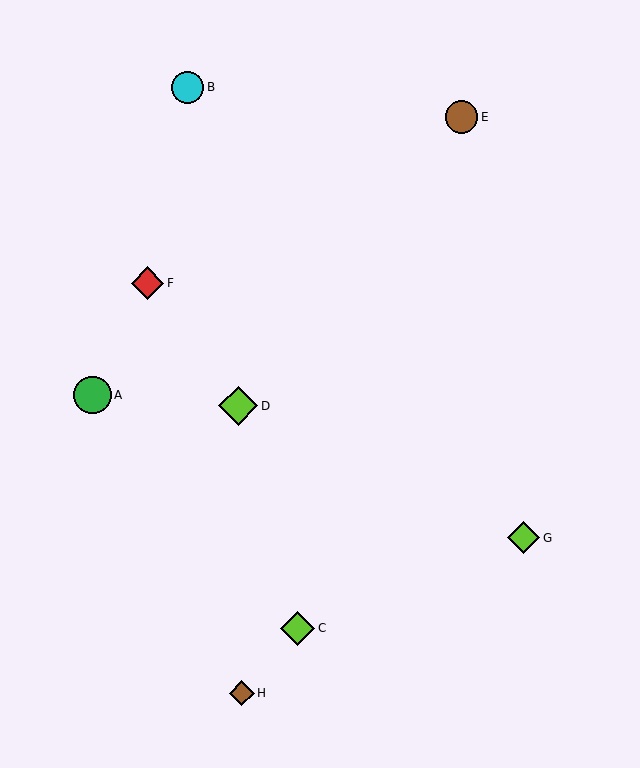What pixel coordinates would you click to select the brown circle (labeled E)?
Click at (461, 117) to select the brown circle E.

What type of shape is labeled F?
Shape F is a red diamond.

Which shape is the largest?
The lime diamond (labeled D) is the largest.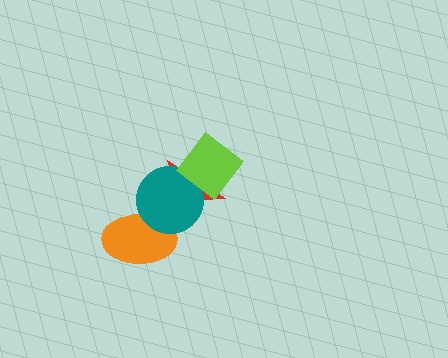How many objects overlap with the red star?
2 objects overlap with the red star.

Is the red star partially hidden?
Yes, it is partially covered by another shape.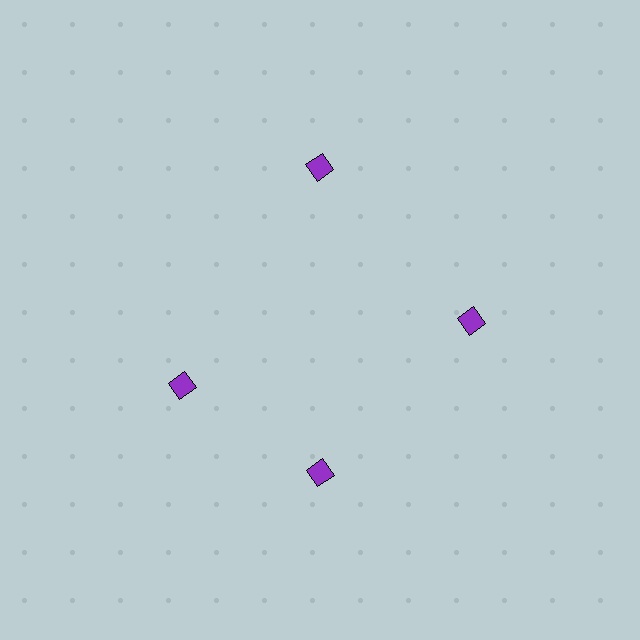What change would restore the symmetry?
The symmetry would be restored by rotating it back into even spacing with its neighbors so that all 4 diamonds sit at equal angles and equal distance from the center.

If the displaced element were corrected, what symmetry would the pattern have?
It would have 4-fold rotational symmetry — the pattern would map onto itself every 90 degrees.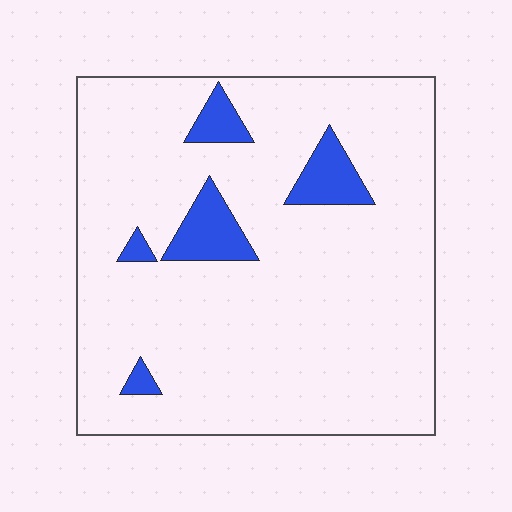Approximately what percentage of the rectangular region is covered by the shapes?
Approximately 10%.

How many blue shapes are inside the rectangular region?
5.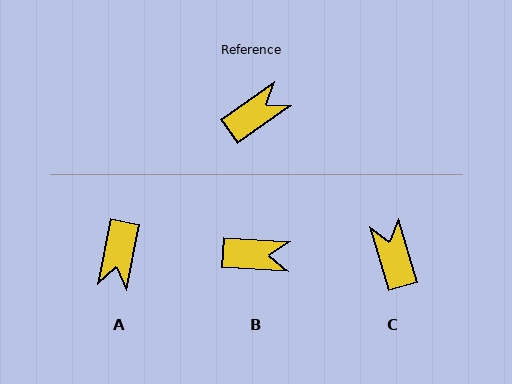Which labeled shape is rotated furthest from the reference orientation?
A, about 136 degrees away.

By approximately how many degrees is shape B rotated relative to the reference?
Approximately 39 degrees clockwise.